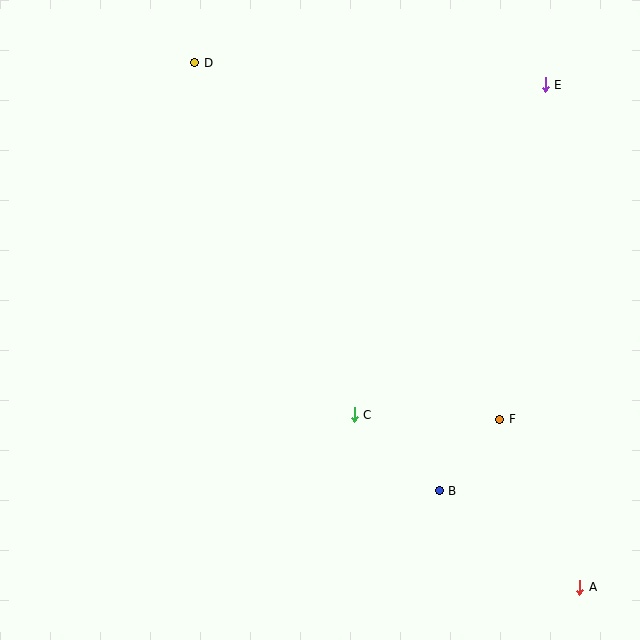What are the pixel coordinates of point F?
Point F is at (500, 419).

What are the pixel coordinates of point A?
Point A is at (580, 587).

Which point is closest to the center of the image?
Point C at (354, 415) is closest to the center.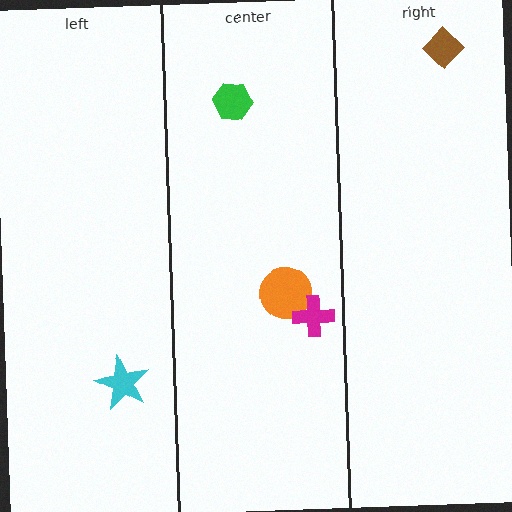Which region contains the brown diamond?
The right region.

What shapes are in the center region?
The orange circle, the magenta cross, the green hexagon.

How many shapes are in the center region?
3.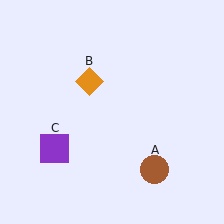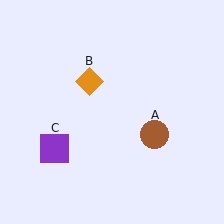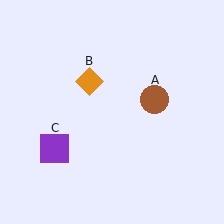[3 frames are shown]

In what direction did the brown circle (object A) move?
The brown circle (object A) moved up.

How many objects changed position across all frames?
1 object changed position: brown circle (object A).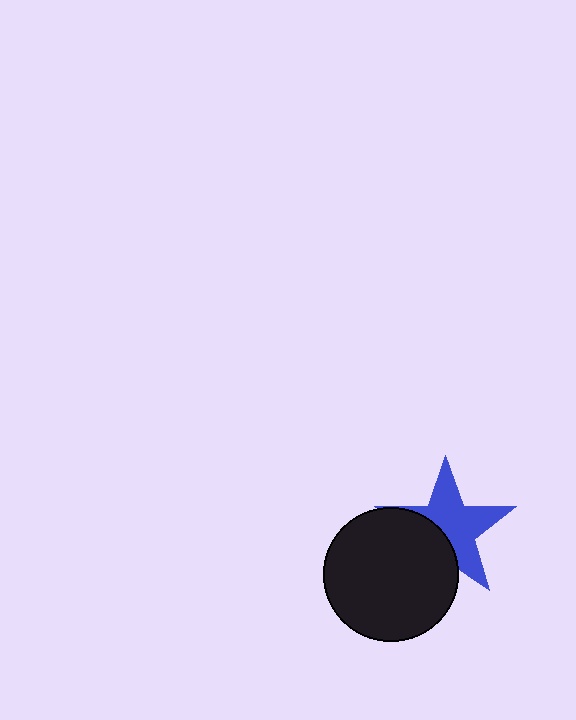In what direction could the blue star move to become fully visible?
The blue star could move toward the upper-right. That would shift it out from behind the black circle entirely.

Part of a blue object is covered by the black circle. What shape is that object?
It is a star.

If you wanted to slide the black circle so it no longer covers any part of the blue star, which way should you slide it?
Slide it toward the lower-left — that is the most direct way to separate the two shapes.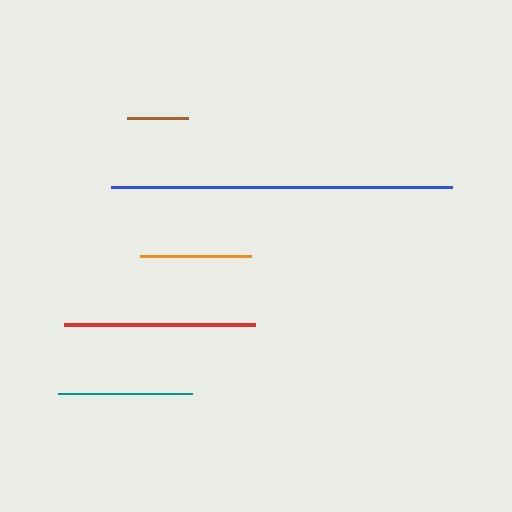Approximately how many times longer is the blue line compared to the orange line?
The blue line is approximately 3.1 times the length of the orange line.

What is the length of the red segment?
The red segment is approximately 191 pixels long.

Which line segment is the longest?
The blue line is the longest at approximately 341 pixels.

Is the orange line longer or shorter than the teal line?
The teal line is longer than the orange line.